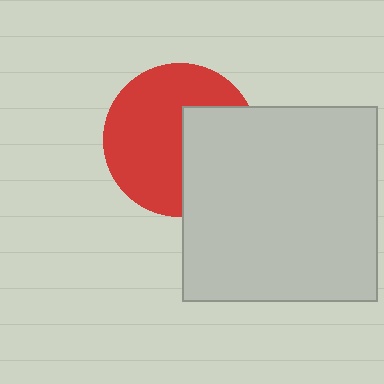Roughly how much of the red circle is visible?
About half of it is visible (roughly 62%).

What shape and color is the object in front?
The object in front is a light gray square.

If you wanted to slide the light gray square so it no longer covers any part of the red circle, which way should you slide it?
Slide it right — that is the most direct way to separate the two shapes.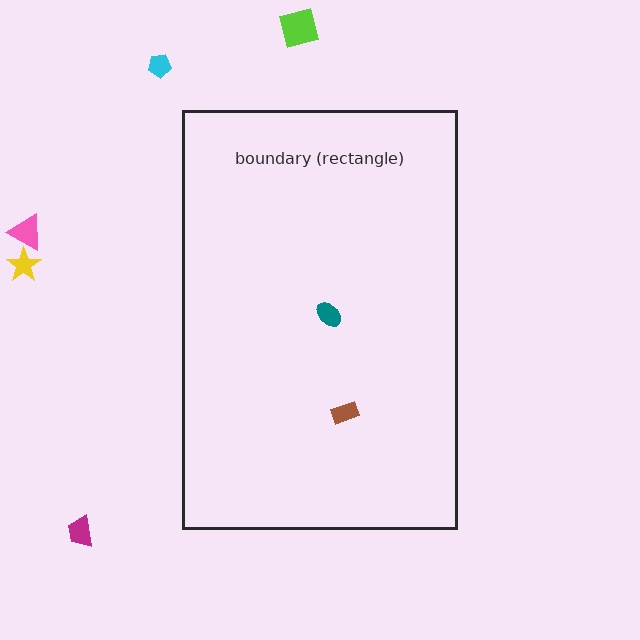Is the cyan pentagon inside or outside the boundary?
Outside.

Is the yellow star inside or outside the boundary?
Outside.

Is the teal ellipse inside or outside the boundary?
Inside.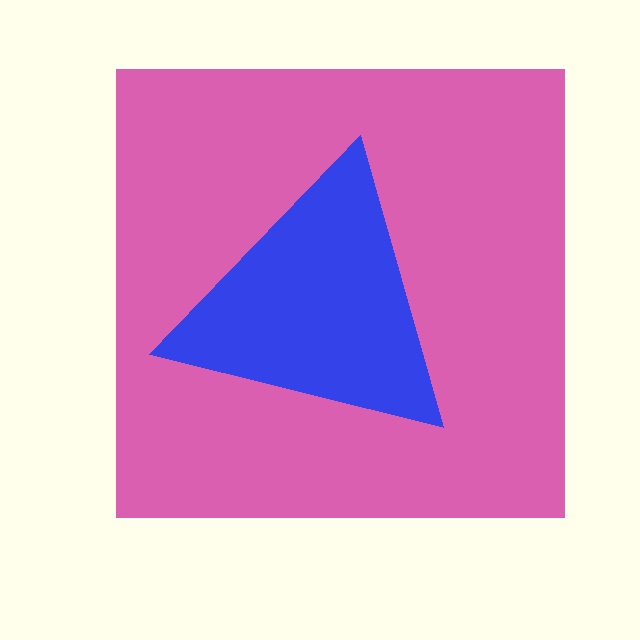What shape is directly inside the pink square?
The blue triangle.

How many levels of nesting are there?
2.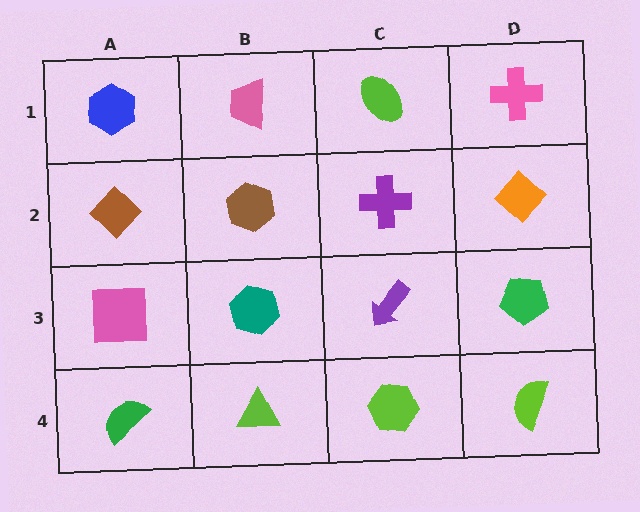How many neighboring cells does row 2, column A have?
3.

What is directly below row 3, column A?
A green semicircle.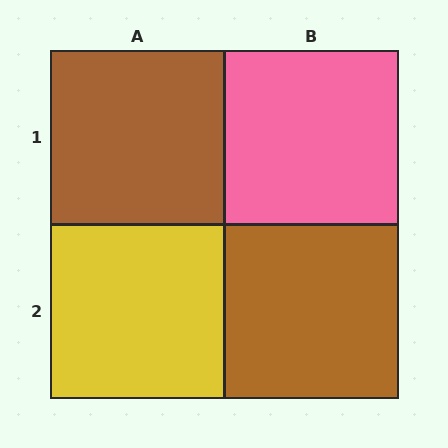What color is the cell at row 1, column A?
Brown.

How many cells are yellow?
1 cell is yellow.